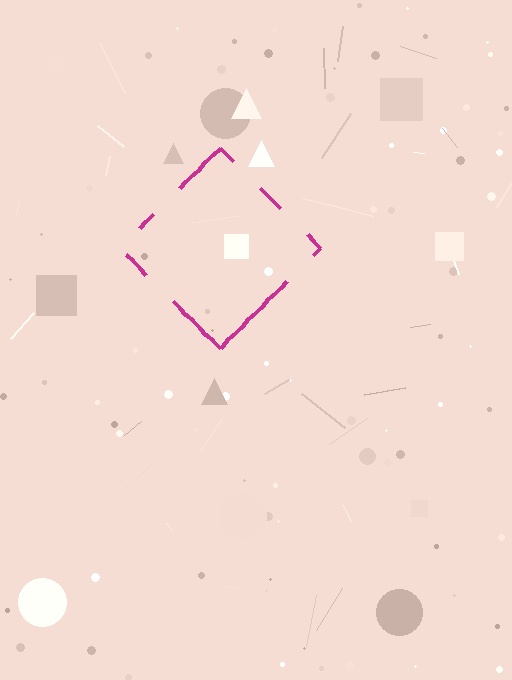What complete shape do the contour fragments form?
The contour fragments form a diamond.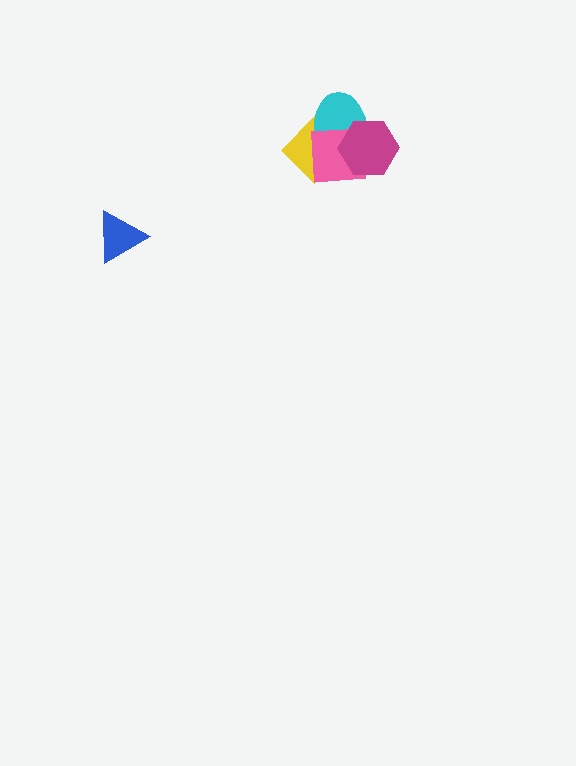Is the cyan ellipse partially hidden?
Yes, it is partially covered by another shape.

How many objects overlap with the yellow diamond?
3 objects overlap with the yellow diamond.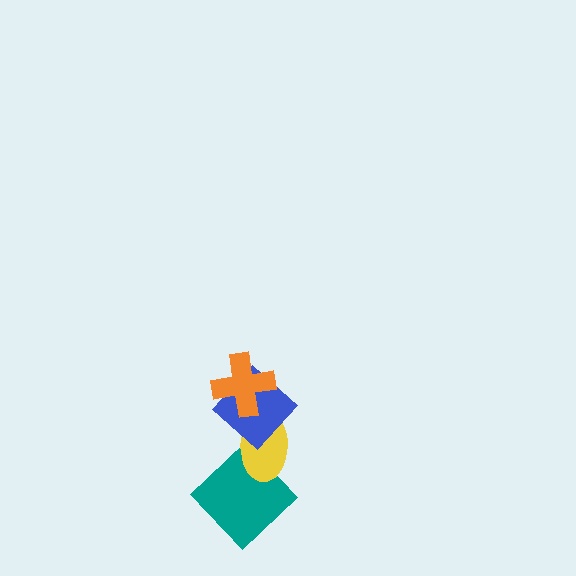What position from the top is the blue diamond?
The blue diamond is 2nd from the top.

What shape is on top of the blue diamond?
The orange cross is on top of the blue diamond.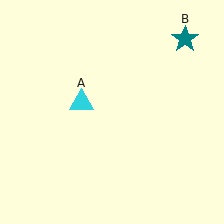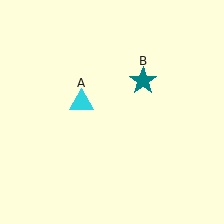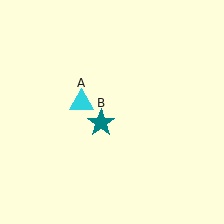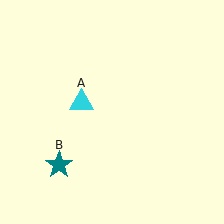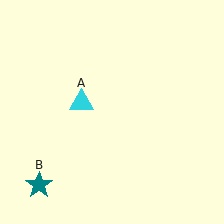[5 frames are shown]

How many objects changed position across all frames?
1 object changed position: teal star (object B).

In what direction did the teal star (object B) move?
The teal star (object B) moved down and to the left.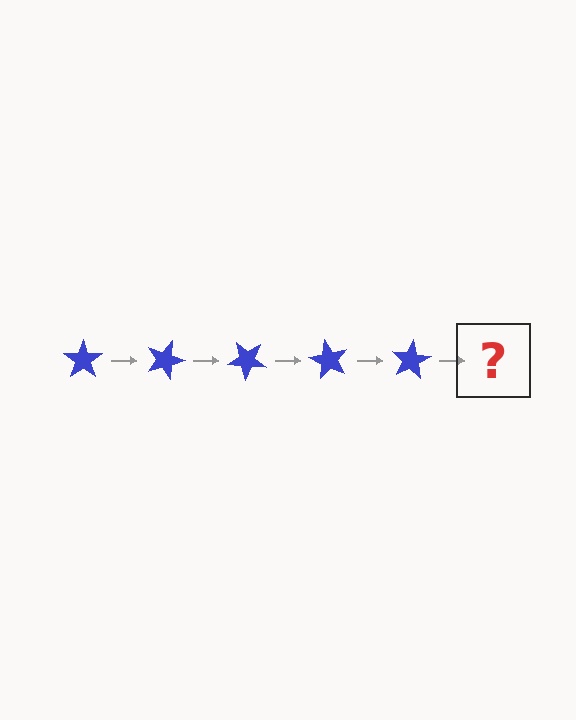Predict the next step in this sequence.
The next step is a blue star rotated 100 degrees.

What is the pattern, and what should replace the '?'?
The pattern is that the star rotates 20 degrees each step. The '?' should be a blue star rotated 100 degrees.